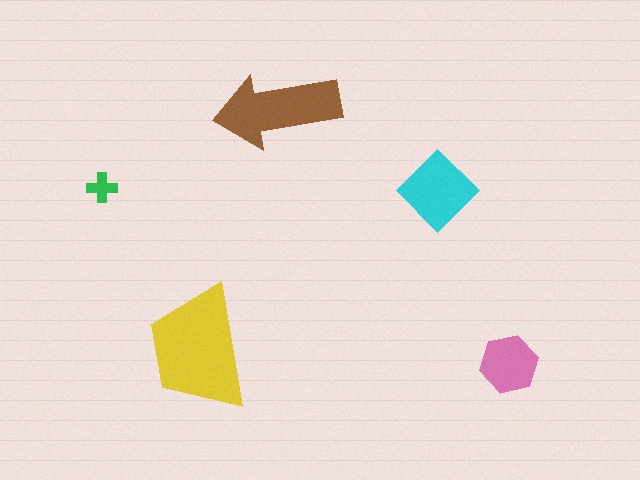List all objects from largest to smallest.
The yellow trapezoid, the brown arrow, the cyan diamond, the pink hexagon, the green cross.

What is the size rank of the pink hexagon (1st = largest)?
4th.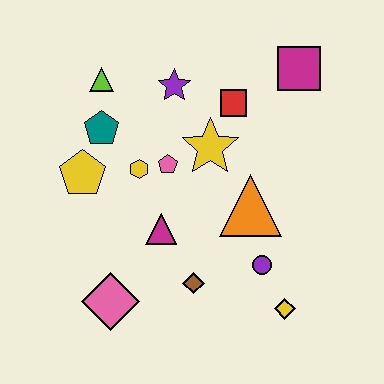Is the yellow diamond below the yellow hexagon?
Yes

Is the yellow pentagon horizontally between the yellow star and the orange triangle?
No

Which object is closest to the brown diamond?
The magenta triangle is closest to the brown diamond.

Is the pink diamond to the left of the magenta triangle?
Yes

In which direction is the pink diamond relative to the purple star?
The pink diamond is below the purple star.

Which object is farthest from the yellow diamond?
The lime triangle is farthest from the yellow diamond.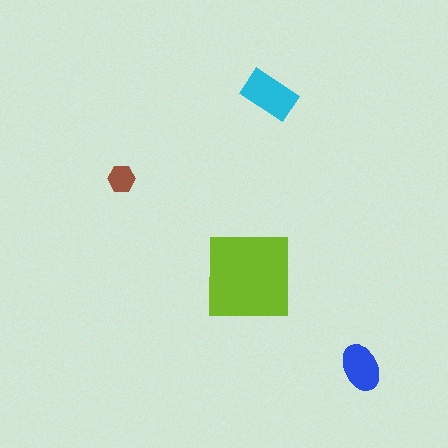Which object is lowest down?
The blue ellipse is bottommost.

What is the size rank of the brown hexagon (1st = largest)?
4th.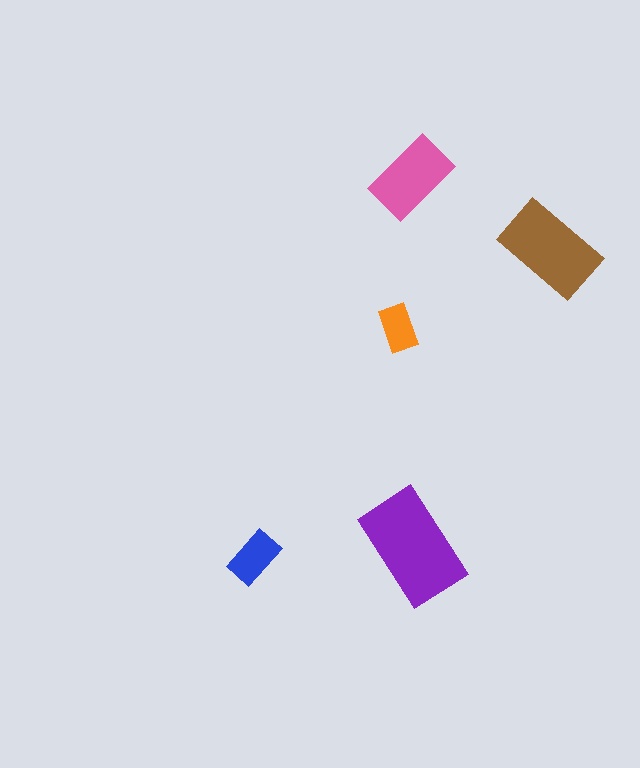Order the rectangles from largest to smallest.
the purple one, the brown one, the pink one, the blue one, the orange one.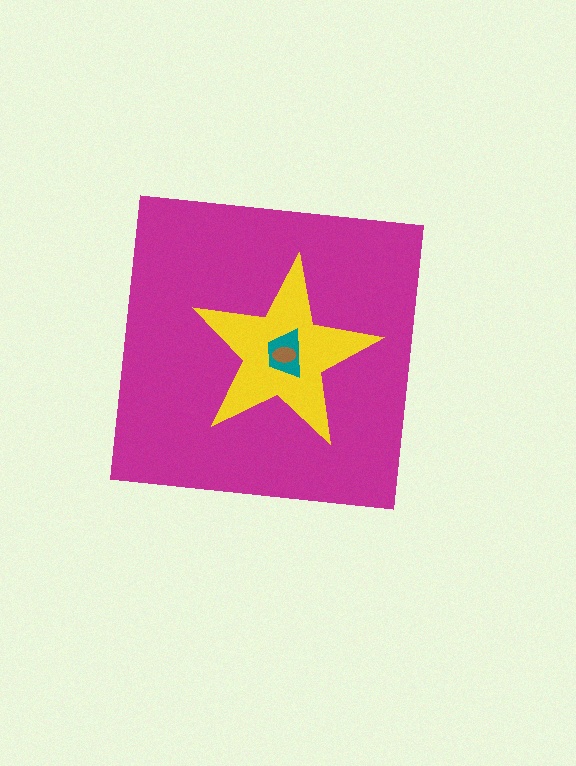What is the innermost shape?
The brown ellipse.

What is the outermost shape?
The magenta square.